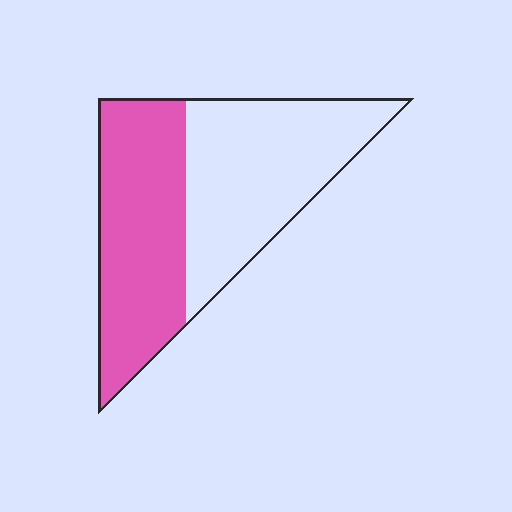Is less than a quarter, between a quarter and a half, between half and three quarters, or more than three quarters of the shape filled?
Between a quarter and a half.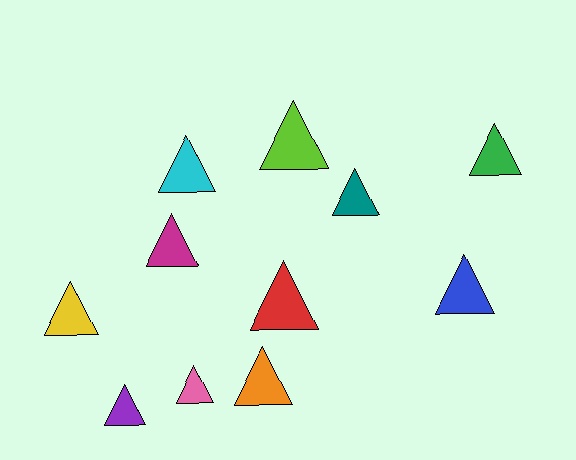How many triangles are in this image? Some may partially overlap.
There are 11 triangles.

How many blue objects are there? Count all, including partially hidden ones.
There is 1 blue object.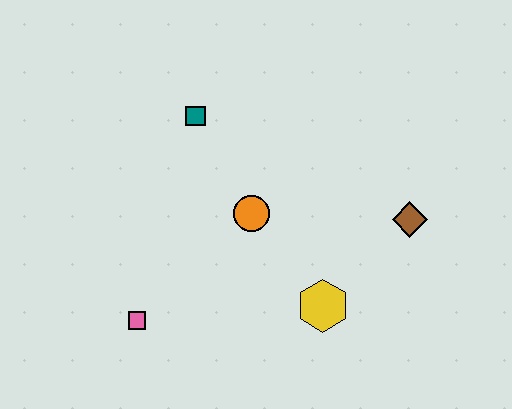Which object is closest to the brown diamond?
The yellow hexagon is closest to the brown diamond.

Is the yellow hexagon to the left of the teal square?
No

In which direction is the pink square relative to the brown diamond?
The pink square is to the left of the brown diamond.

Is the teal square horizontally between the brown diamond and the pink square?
Yes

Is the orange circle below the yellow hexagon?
No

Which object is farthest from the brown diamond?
The pink square is farthest from the brown diamond.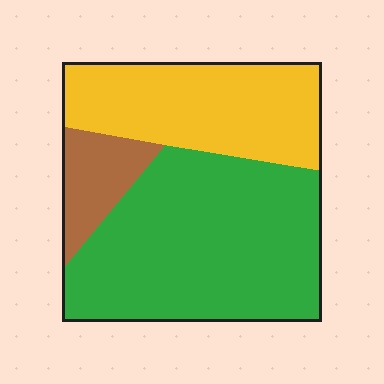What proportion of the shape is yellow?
Yellow covers 34% of the shape.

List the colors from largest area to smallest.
From largest to smallest: green, yellow, brown.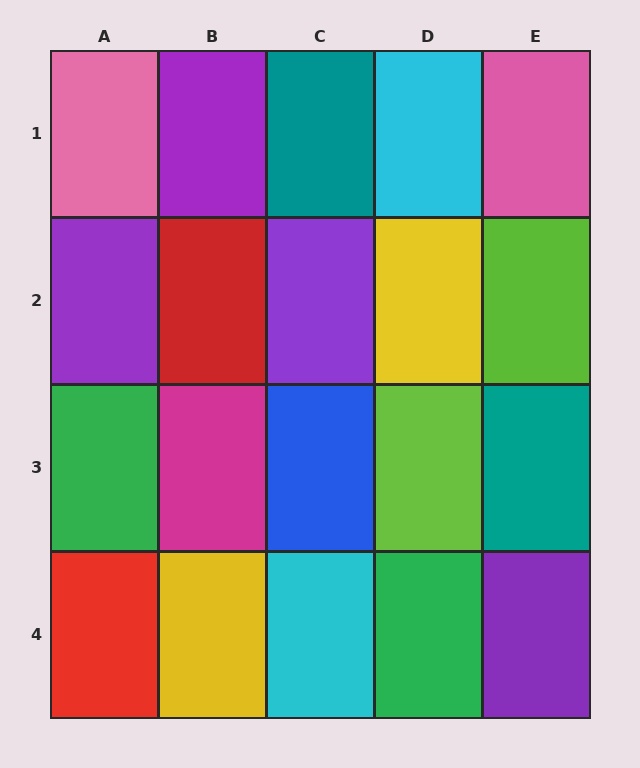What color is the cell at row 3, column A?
Green.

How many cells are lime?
2 cells are lime.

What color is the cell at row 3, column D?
Lime.